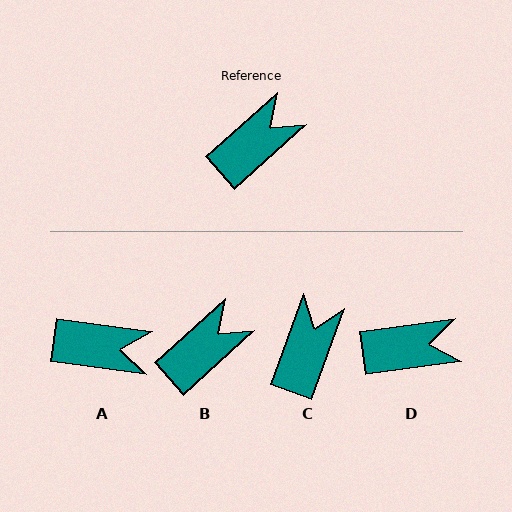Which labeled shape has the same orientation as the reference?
B.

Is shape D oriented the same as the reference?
No, it is off by about 34 degrees.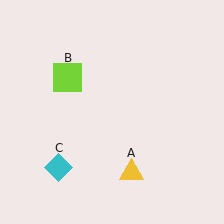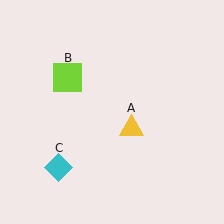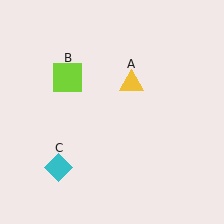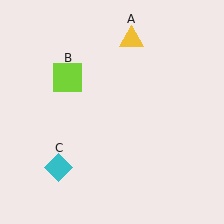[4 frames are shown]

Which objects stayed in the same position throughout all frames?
Lime square (object B) and cyan diamond (object C) remained stationary.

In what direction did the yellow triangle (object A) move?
The yellow triangle (object A) moved up.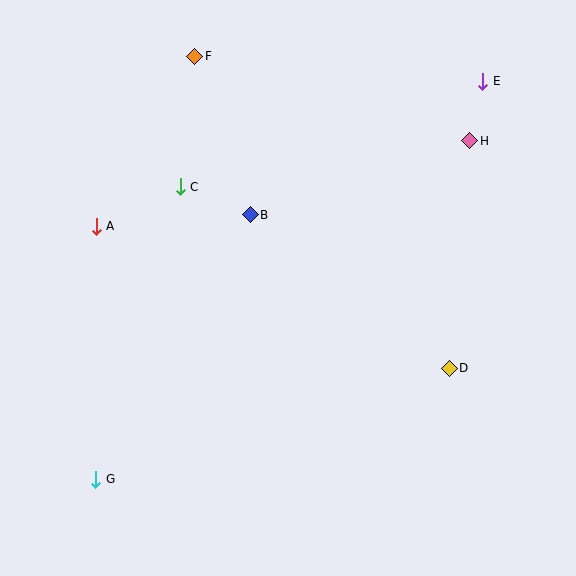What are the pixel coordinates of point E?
Point E is at (483, 81).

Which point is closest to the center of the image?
Point B at (250, 215) is closest to the center.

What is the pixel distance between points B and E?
The distance between B and E is 268 pixels.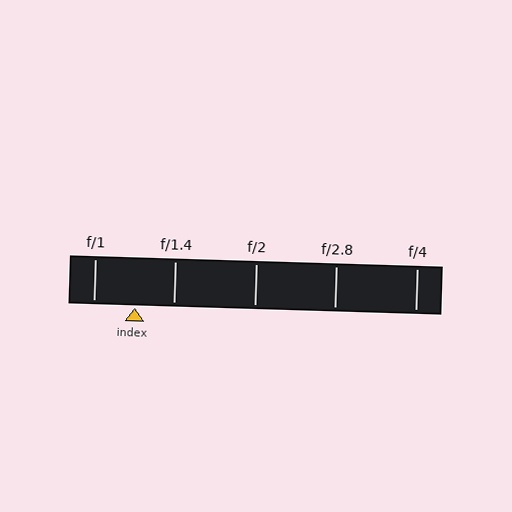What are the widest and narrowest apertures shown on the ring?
The widest aperture shown is f/1 and the narrowest is f/4.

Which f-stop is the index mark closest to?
The index mark is closest to f/1.4.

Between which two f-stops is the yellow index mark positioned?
The index mark is between f/1 and f/1.4.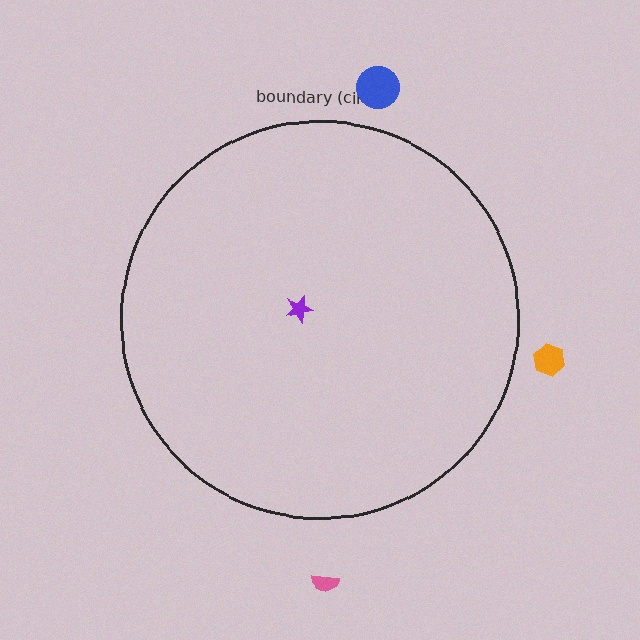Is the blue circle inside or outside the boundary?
Outside.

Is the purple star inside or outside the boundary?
Inside.